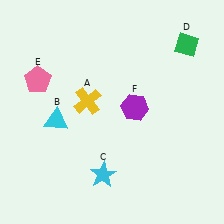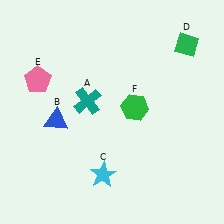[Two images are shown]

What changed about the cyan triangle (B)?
In Image 1, B is cyan. In Image 2, it changed to blue.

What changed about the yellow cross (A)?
In Image 1, A is yellow. In Image 2, it changed to teal.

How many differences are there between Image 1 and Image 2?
There are 3 differences between the two images.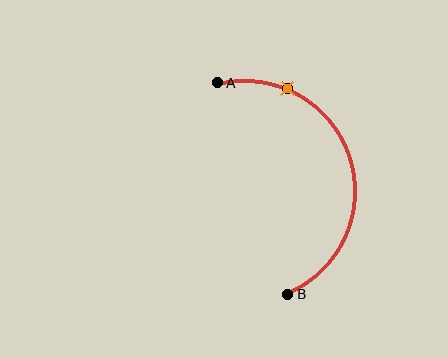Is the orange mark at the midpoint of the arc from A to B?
No. The orange mark lies on the arc but is closer to endpoint A. The arc midpoint would be at the point on the curve equidistant along the arc from both A and B.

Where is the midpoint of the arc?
The arc midpoint is the point on the curve farthest from the straight line joining A and B. It sits to the right of that line.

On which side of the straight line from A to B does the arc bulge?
The arc bulges to the right of the straight line connecting A and B.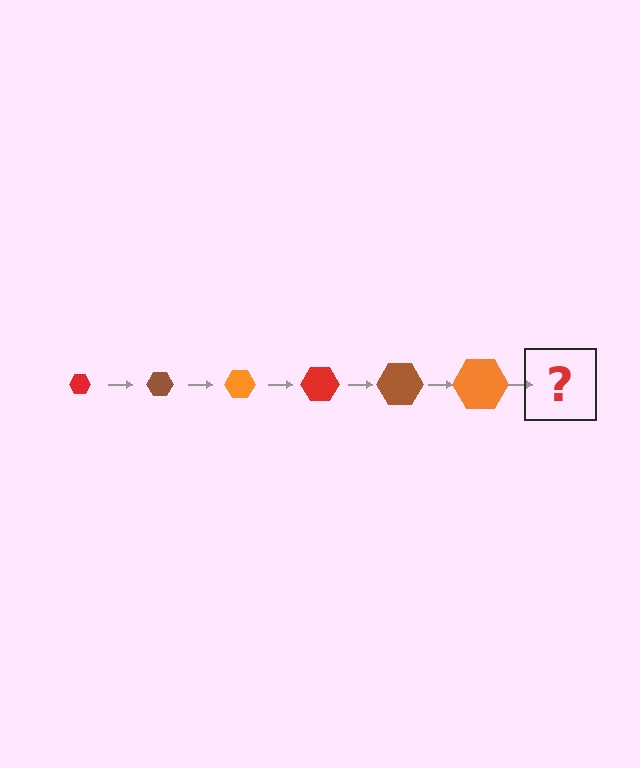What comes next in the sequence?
The next element should be a red hexagon, larger than the previous one.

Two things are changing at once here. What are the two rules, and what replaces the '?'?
The two rules are that the hexagon grows larger each step and the color cycles through red, brown, and orange. The '?' should be a red hexagon, larger than the previous one.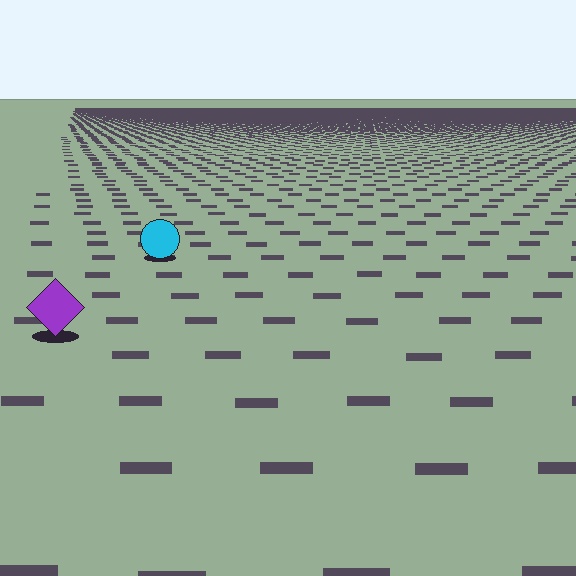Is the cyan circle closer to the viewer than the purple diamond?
No. The purple diamond is closer — you can tell from the texture gradient: the ground texture is coarser near it.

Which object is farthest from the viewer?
The cyan circle is farthest from the viewer. It appears smaller and the ground texture around it is denser.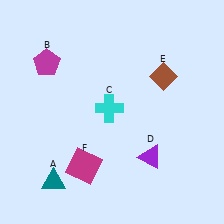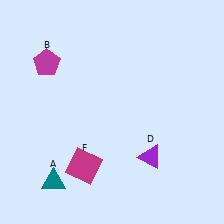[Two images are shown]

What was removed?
The brown diamond (E), the cyan cross (C) were removed in Image 2.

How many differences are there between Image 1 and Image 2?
There are 2 differences between the two images.